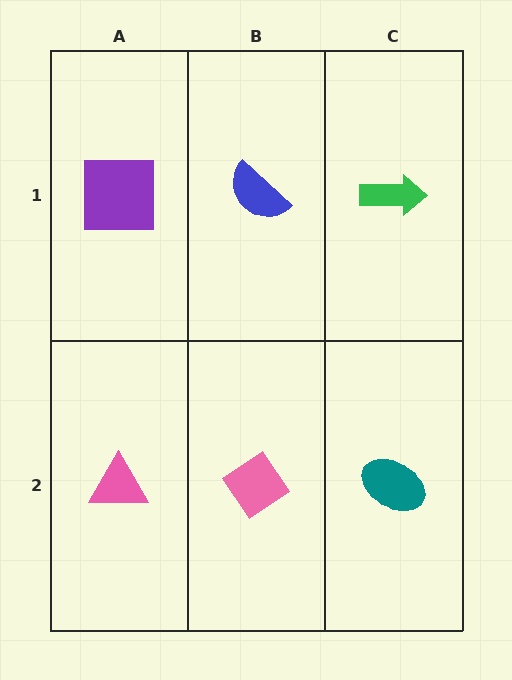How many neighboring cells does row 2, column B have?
3.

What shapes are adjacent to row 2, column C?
A green arrow (row 1, column C), a pink diamond (row 2, column B).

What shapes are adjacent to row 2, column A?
A purple square (row 1, column A), a pink diamond (row 2, column B).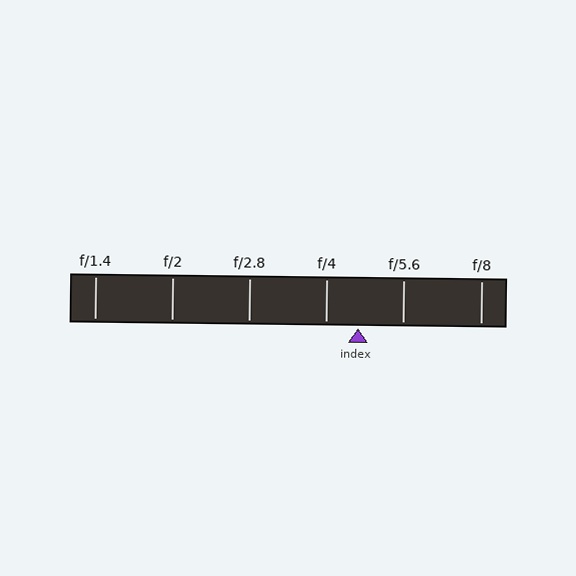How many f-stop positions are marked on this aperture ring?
There are 6 f-stop positions marked.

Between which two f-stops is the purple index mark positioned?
The index mark is between f/4 and f/5.6.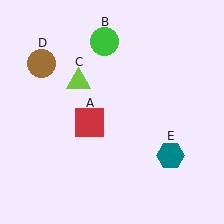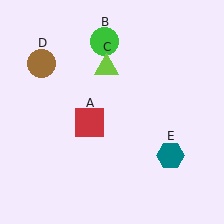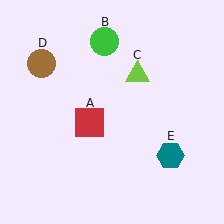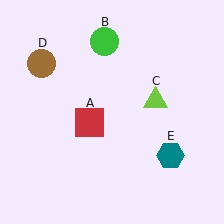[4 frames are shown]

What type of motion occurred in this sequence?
The lime triangle (object C) rotated clockwise around the center of the scene.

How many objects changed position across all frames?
1 object changed position: lime triangle (object C).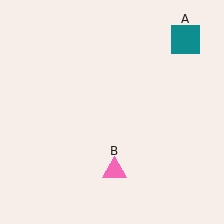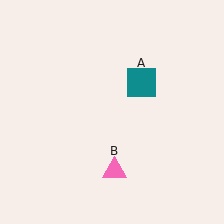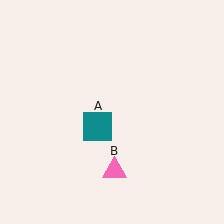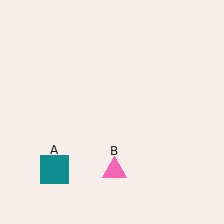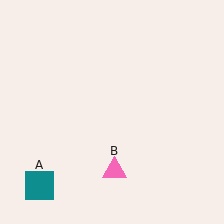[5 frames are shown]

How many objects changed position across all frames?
1 object changed position: teal square (object A).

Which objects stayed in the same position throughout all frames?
Pink triangle (object B) remained stationary.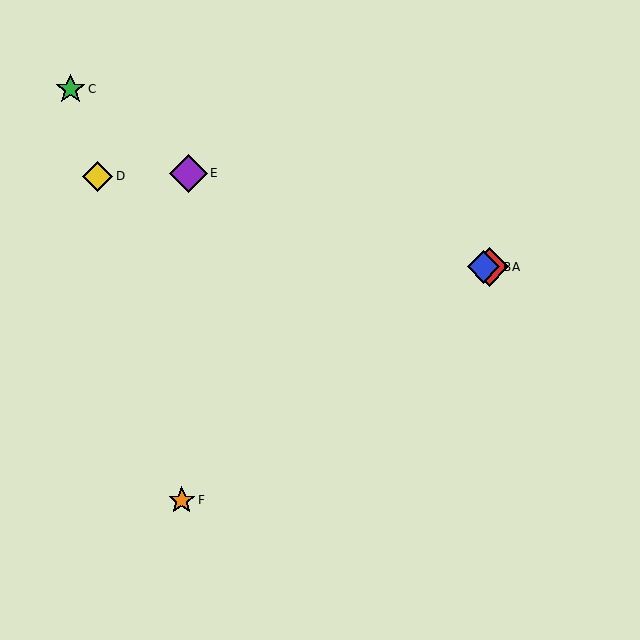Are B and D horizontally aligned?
No, B is at y≈267 and D is at y≈176.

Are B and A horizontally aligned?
Yes, both are at y≈267.